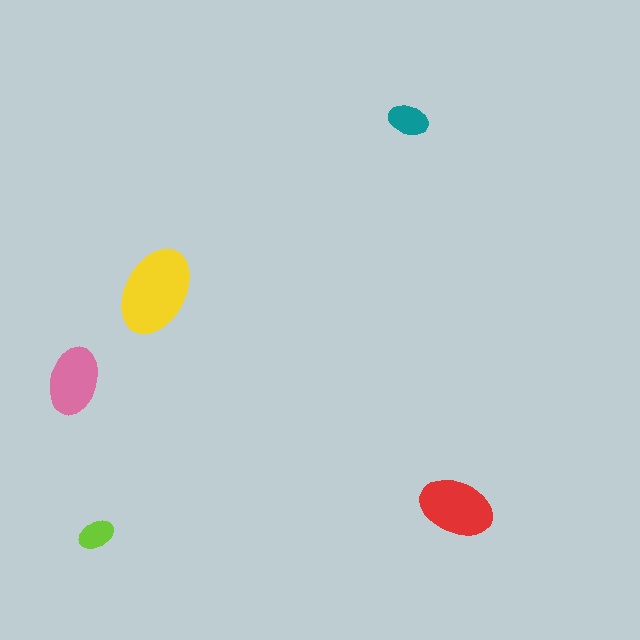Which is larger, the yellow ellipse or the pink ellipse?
The yellow one.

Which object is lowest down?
The lime ellipse is bottommost.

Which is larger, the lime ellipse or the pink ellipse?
The pink one.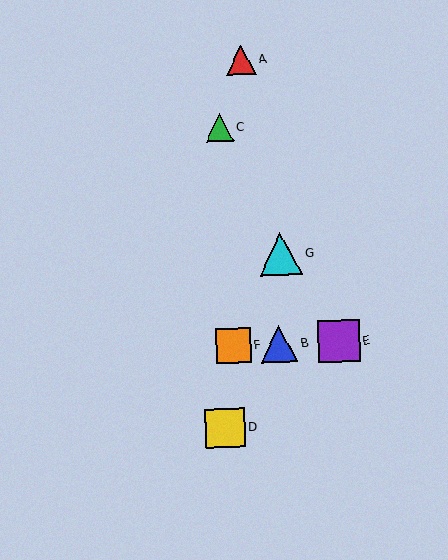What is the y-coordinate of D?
Object D is at y≈428.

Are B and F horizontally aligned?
Yes, both are at y≈344.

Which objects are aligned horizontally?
Objects B, E, F are aligned horizontally.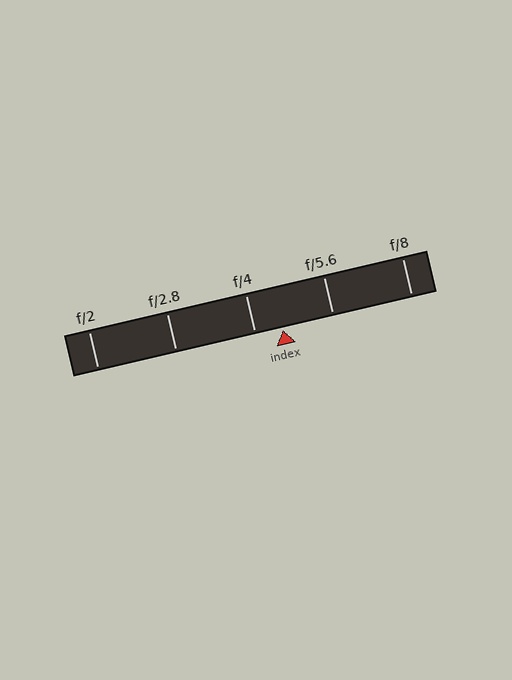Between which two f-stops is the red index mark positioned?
The index mark is between f/4 and f/5.6.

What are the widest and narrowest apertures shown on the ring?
The widest aperture shown is f/2 and the narrowest is f/8.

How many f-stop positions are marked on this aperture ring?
There are 5 f-stop positions marked.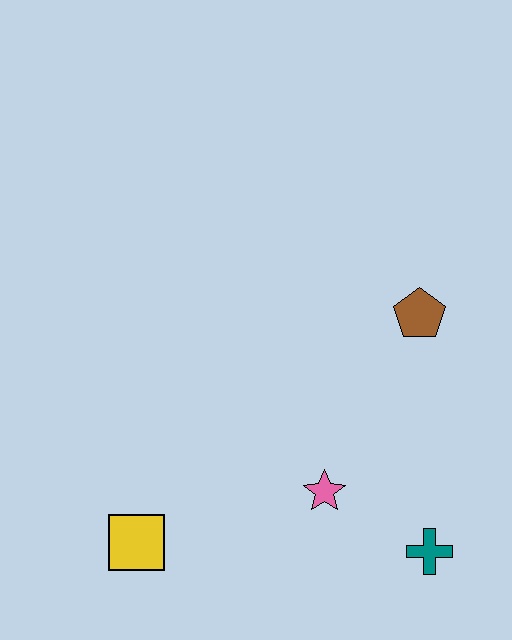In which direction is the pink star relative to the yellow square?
The pink star is to the right of the yellow square.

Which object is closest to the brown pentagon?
The pink star is closest to the brown pentagon.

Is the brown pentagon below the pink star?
No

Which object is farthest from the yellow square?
The brown pentagon is farthest from the yellow square.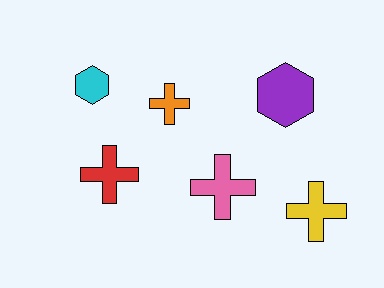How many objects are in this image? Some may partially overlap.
There are 6 objects.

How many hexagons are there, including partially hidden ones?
There are 2 hexagons.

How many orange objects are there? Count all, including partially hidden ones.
There is 1 orange object.